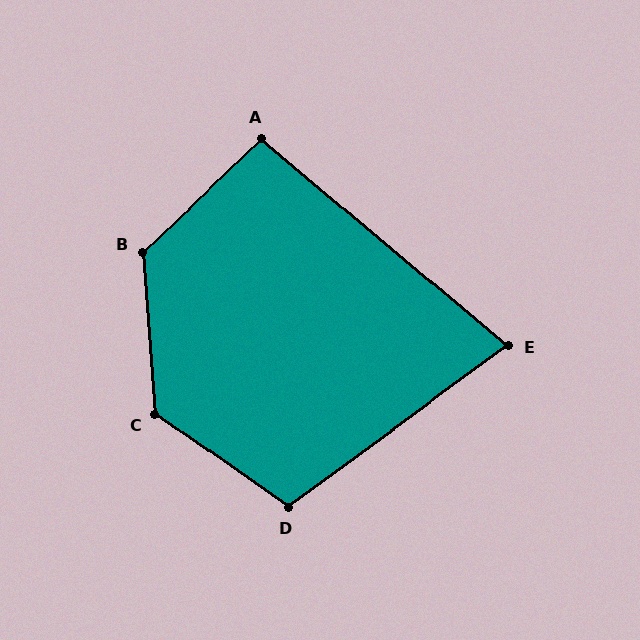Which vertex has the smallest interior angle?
E, at approximately 76 degrees.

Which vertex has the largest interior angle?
C, at approximately 129 degrees.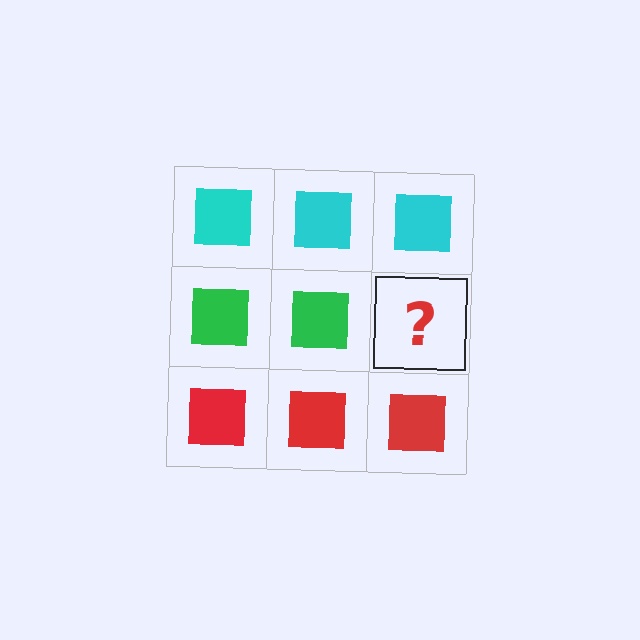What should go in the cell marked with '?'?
The missing cell should contain a green square.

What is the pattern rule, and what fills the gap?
The rule is that each row has a consistent color. The gap should be filled with a green square.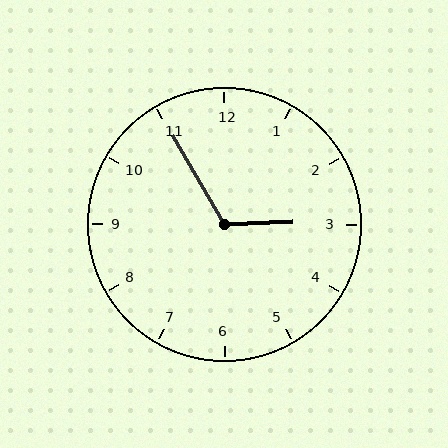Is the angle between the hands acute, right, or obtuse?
It is obtuse.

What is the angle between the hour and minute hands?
Approximately 118 degrees.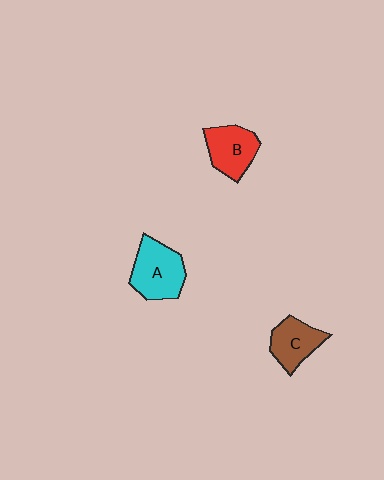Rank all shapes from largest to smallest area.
From largest to smallest: A (cyan), B (red), C (brown).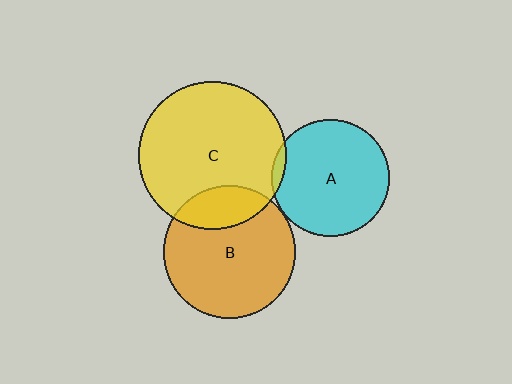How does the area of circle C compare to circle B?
Approximately 1.3 times.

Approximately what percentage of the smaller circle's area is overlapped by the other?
Approximately 20%.